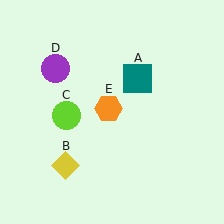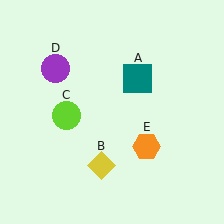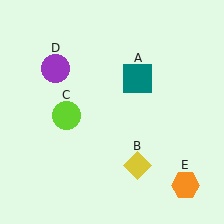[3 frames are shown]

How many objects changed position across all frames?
2 objects changed position: yellow diamond (object B), orange hexagon (object E).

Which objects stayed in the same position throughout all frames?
Teal square (object A) and lime circle (object C) and purple circle (object D) remained stationary.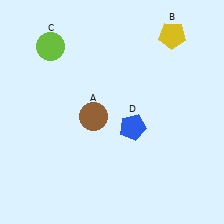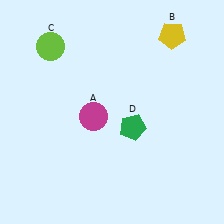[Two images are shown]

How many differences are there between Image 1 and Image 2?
There are 2 differences between the two images.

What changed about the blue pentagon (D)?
In Image 1, D is blue. In Image 2, it changed to green.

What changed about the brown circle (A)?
In Image 1, A is brown. In Image 2, it changed to magenta.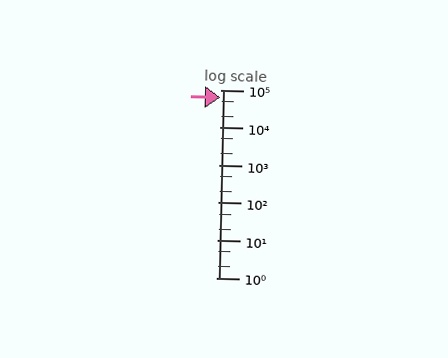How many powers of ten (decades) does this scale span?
The scale spans 5 decades, from 1 to 100000.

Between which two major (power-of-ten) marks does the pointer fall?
The pointer is between 10000 and 100000.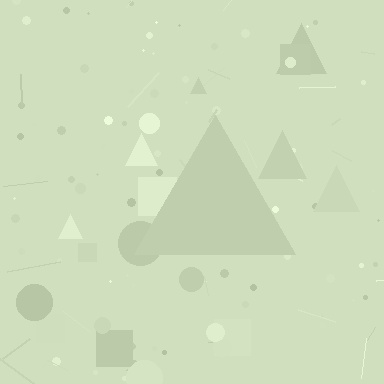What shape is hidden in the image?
A triangle is hidden in the image.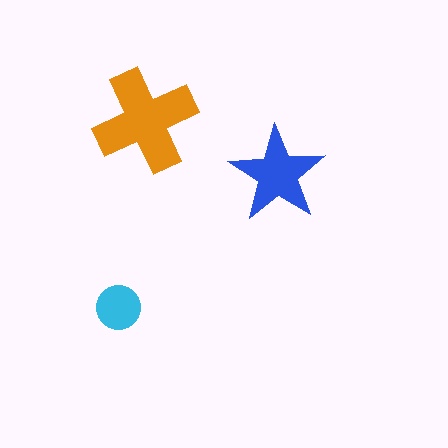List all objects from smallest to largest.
The cyan circle, the blue star, the orange cross.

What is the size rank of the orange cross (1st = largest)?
1st.